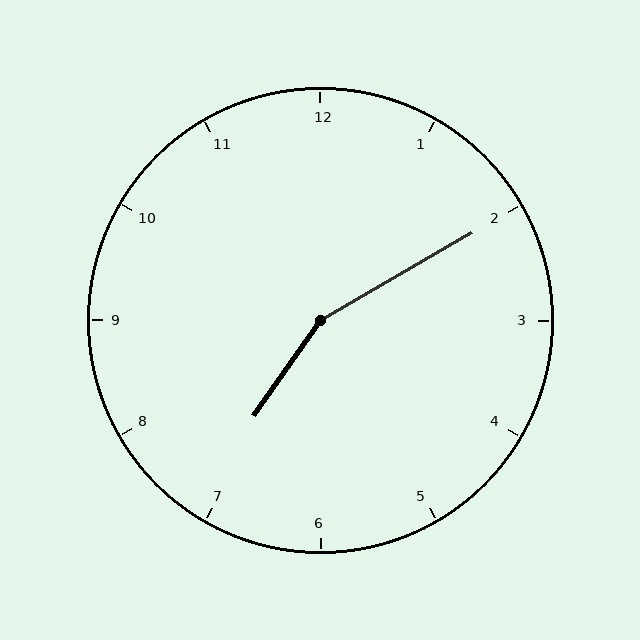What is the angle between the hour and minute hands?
Approximately 155 degrees.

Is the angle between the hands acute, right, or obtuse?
It is obtuse.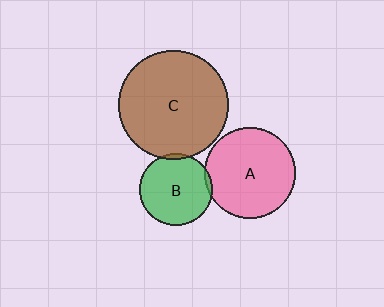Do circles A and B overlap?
Yes.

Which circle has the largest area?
Circle C (brown).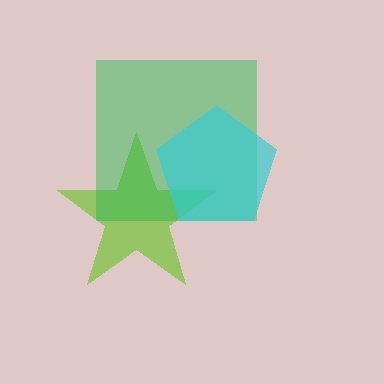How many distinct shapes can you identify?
There are 3 distinct shapes: a lime star, a green square, a cyan pentagon.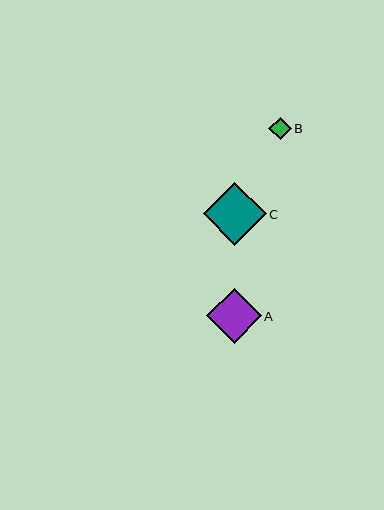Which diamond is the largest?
Diamond C is the largest with a size of approximately 63 pixels.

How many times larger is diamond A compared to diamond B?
Diamond A is approximately 2.4 times the size of diamond B.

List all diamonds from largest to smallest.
From largest to smallest: C, A, B.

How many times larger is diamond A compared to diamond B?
Diamond A is approximately 2.4 times the size of diamond B.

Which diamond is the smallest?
Diamond B is the smallest with a size of approximately 23 pixels.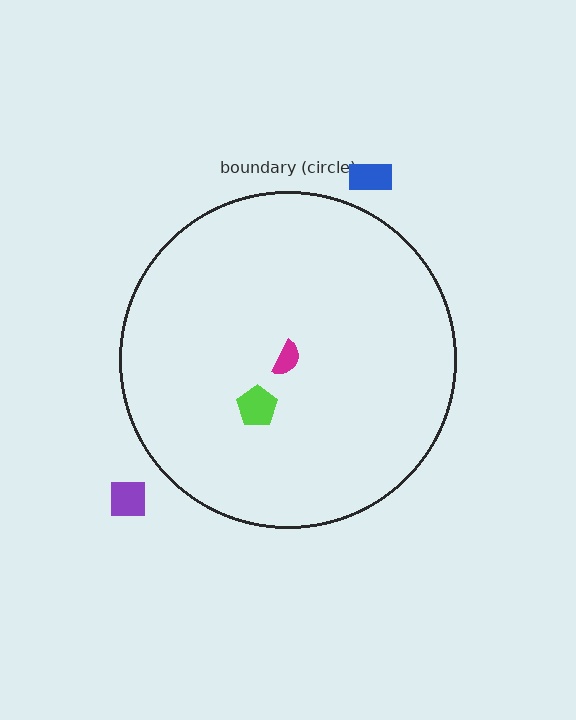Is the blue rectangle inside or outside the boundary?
Outside.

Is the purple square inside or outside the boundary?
Outside.